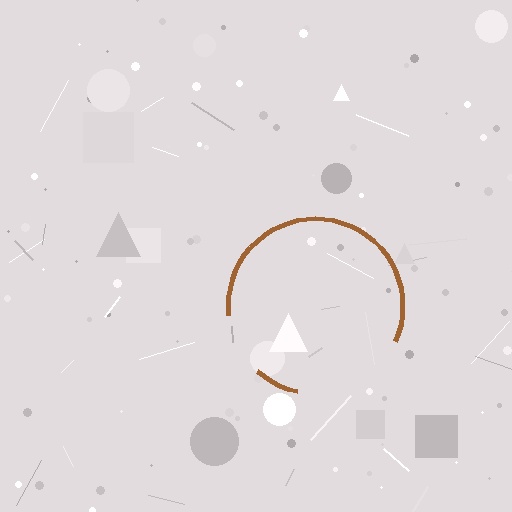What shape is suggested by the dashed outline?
The dashed outline suggests a circle.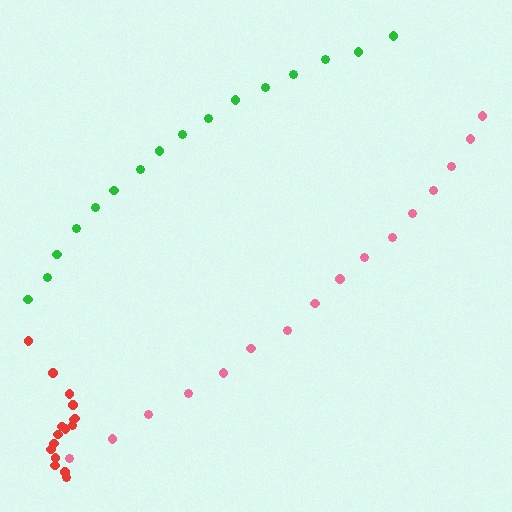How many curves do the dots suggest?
There are 3 distinct paths.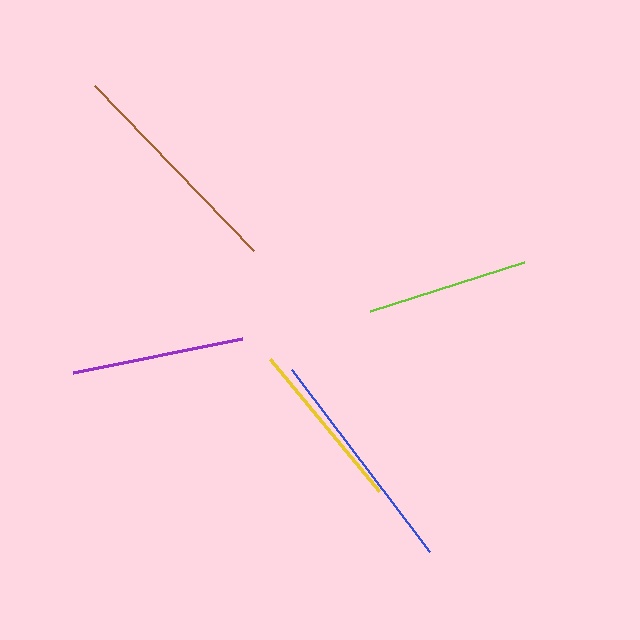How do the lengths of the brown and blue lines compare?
The brown and blue lines are approximately the same length.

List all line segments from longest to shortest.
From longest to shortest: brown, blue, purple, yellow, lime.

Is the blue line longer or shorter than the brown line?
The brown line is longer than the blue line.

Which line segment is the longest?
The brown line is the longest at approximately 229 pixels.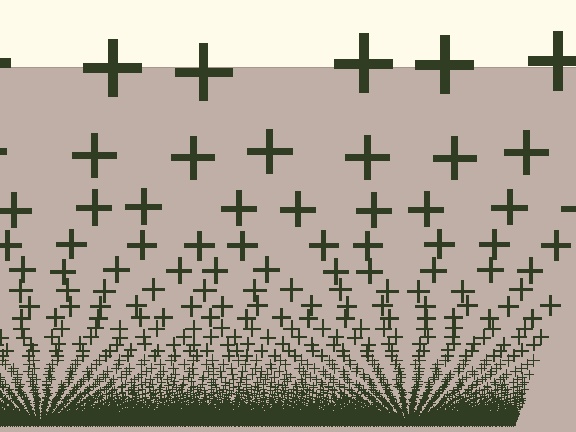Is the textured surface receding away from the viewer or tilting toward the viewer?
The surface appears to tilt toward the viewer. Texture elements get larger and sparser toward the top.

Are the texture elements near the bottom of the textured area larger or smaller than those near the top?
Smaller. The gradient is inverted — elements near the bottom are smaller and denser.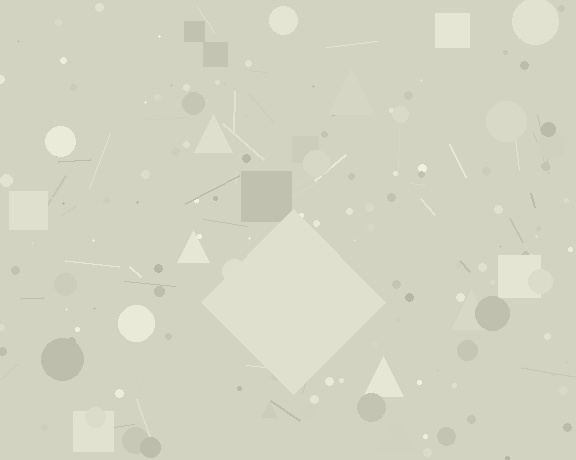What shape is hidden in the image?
A diamond is hidden in the image.